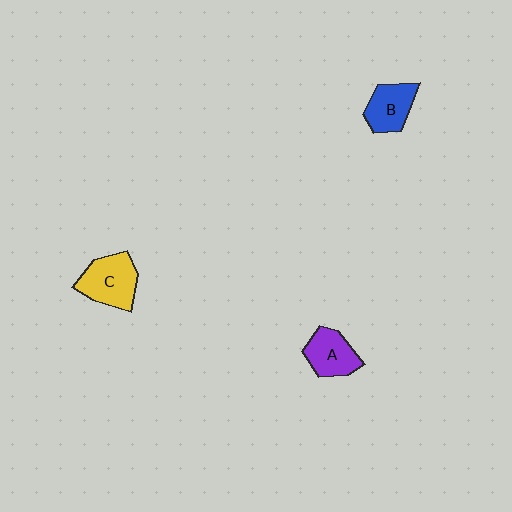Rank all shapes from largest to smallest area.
From largest to smallest: C (yellow), A (purple), B (blue).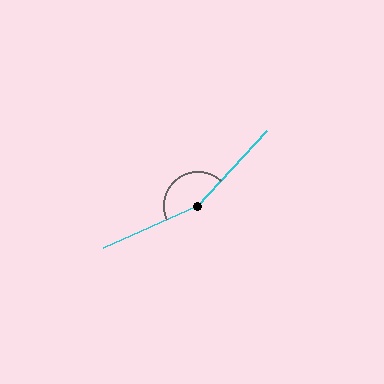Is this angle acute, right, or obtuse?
It is obtuse.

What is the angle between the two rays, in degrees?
Approximately 157 degrees.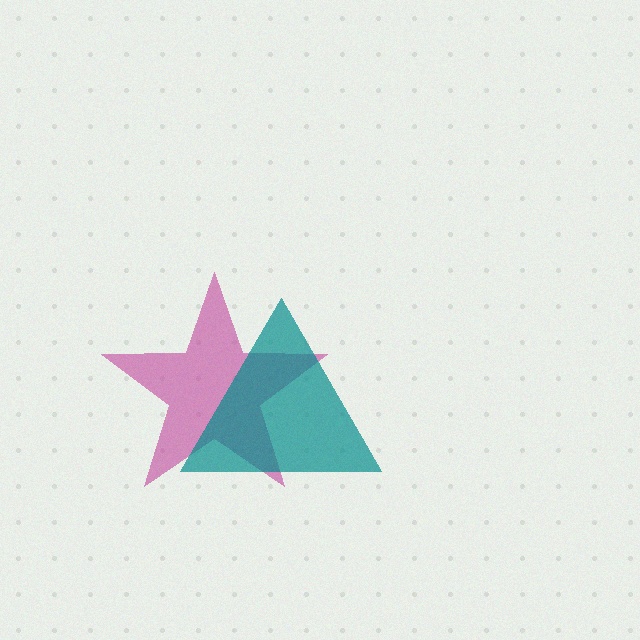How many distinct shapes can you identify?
There are 2 distinct shapes: a magenta star, a teal triangle.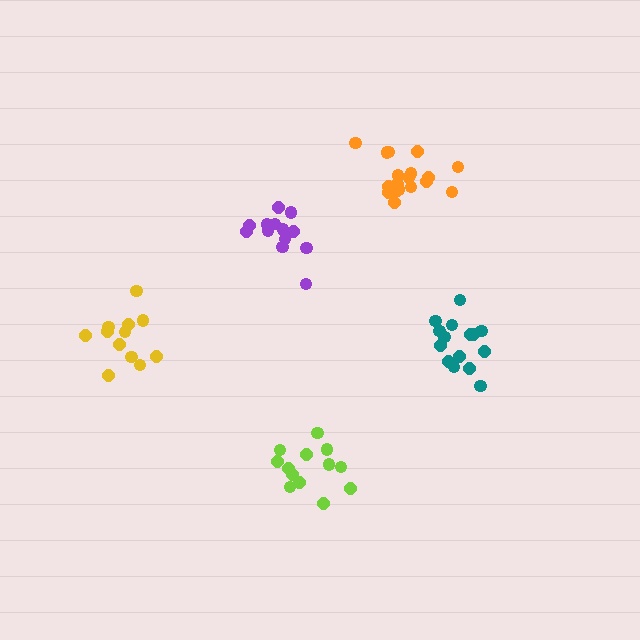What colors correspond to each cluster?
The clusters are colored: lime, teal, purple, yellow, orange.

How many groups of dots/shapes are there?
There are 5 groups.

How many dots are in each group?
Group 1: 13 dots, Group 2: 15 dots, Group 3: 13 dots, Group 4: 12 dots, Group 5: 18 dots (71 total).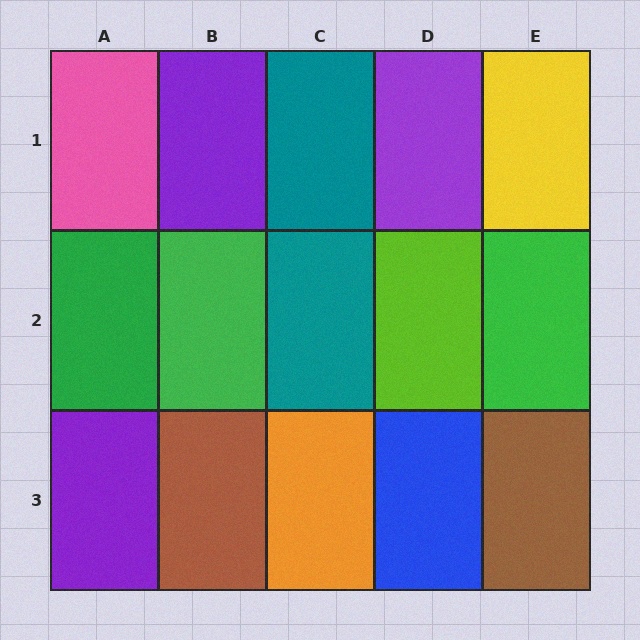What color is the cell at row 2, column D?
Lime.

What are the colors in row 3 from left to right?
Purple, brown, orange, blue, brown.